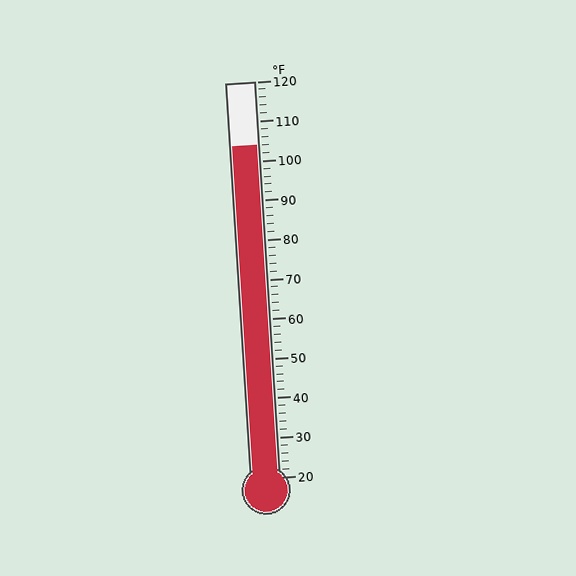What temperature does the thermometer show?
The thermometer shows approximately 104°F.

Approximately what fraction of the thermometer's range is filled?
The thermometer is filled to approximately 85% of its range.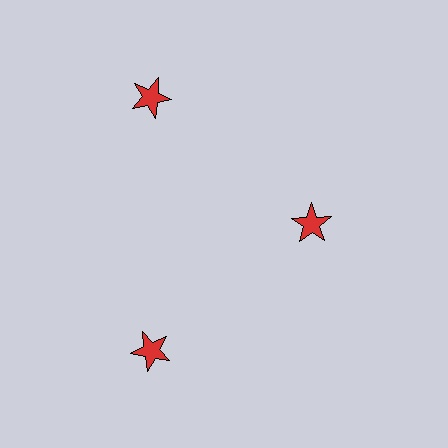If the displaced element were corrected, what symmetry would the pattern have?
It would have 3-fold rotational symmetry — the pattern would map onto itself every 120 degrees.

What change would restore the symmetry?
The symmetry would be restored by moving it outward, back onto the ring so that all 3 stars sit at equal angles and equal distance from the center.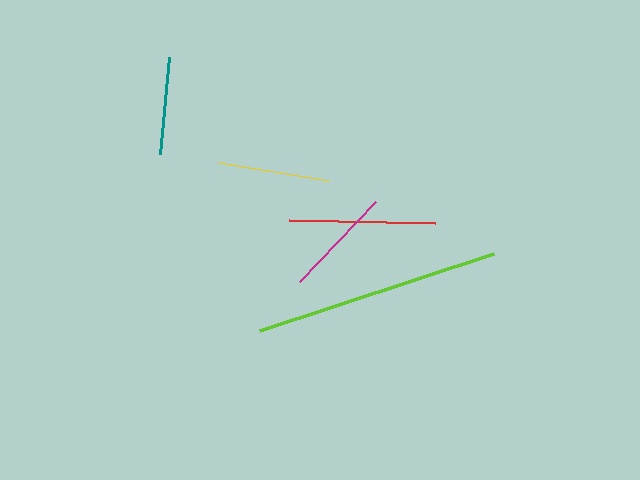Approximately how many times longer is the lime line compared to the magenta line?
The lime line is approximately 2.3 times the length of the magenta line.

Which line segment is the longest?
The lime line is the longest at approximately 247 pixels.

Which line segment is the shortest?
The teal line is the shortest at approximately 98 pixels.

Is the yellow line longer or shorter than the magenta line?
The yellow line is longer than the magenta line.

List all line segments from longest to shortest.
From longest to shortest: lime, red, yellow, magenta, teal.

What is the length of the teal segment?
The teal segment is approximately 98 pixels long.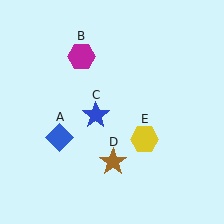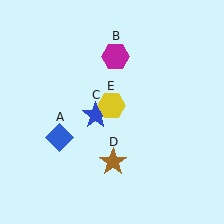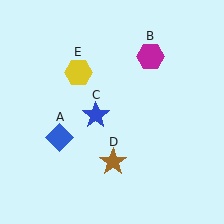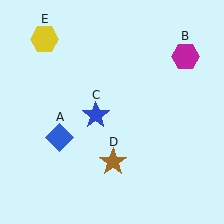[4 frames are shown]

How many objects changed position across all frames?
2 objects changed position: magenta hexagon (object B), yellow hexagon (object E).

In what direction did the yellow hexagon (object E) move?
The yellow hexagon (object E) moved up and to the left.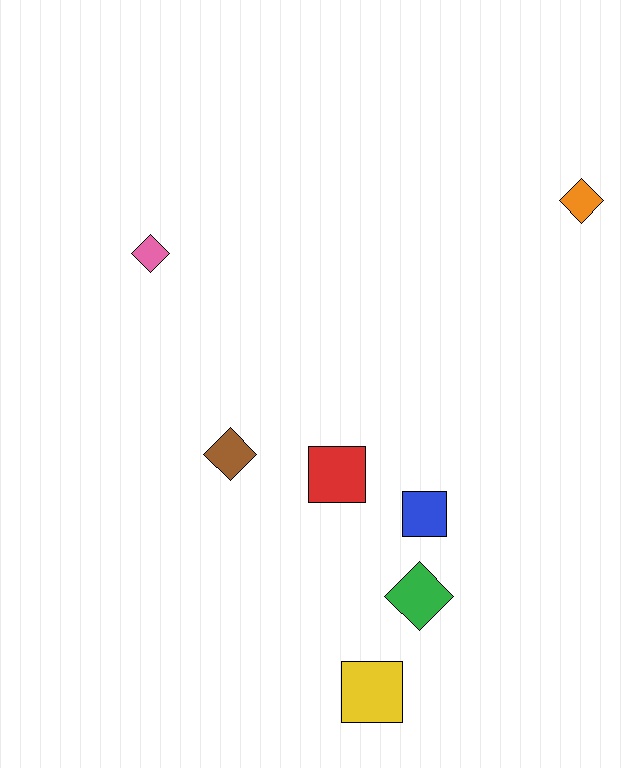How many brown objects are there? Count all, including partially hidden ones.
There is 1 brown object.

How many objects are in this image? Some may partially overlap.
There are 7 objects.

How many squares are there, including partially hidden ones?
There are 3 squares.